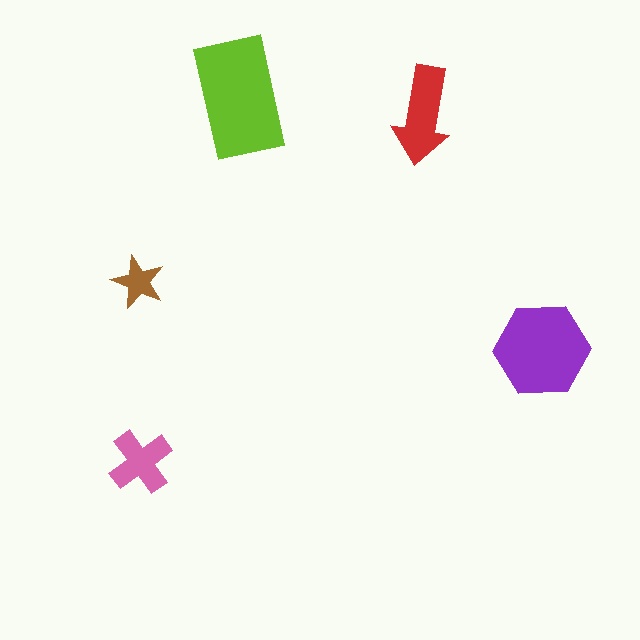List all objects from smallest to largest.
The brown star, the pink cross, the red arrow, the purple hexagon, the lime rectangle.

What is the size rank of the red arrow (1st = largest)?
3rd.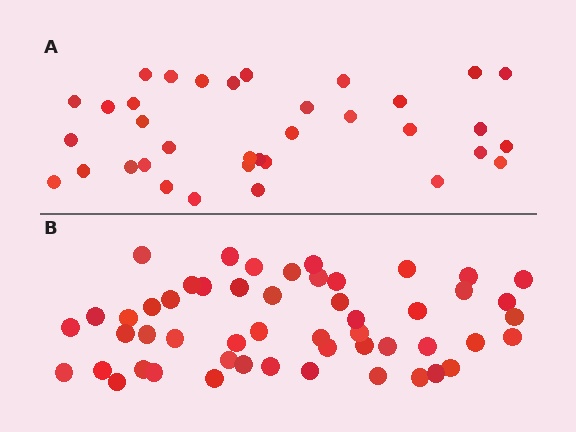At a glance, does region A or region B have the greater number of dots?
Region B (the bottom region) has more dots.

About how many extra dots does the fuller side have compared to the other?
Region B has approximately 15 more dots than region A.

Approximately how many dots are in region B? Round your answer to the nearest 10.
About 50 dots. (The exact count is 52, which rounds to 50.)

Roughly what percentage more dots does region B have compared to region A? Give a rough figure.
About 50% more.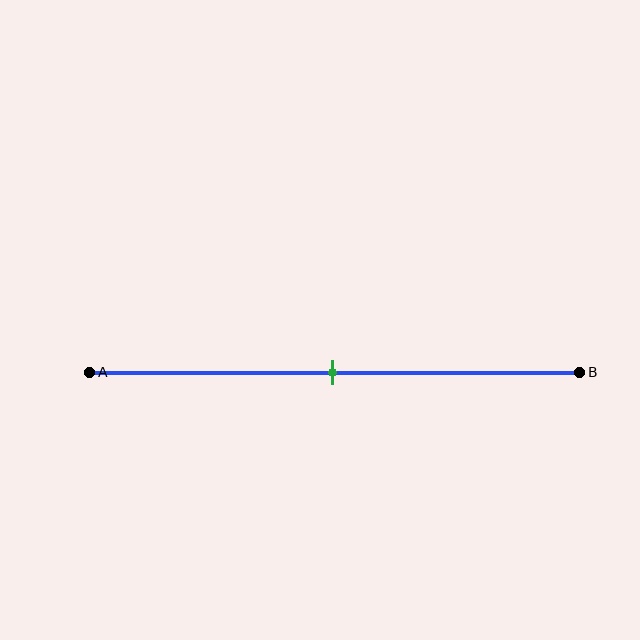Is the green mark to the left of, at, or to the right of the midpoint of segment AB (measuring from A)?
The green mark is approximately at the midpoint of segment AB.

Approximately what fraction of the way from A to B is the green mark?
The green mark is approximately 50% of the way from A to B.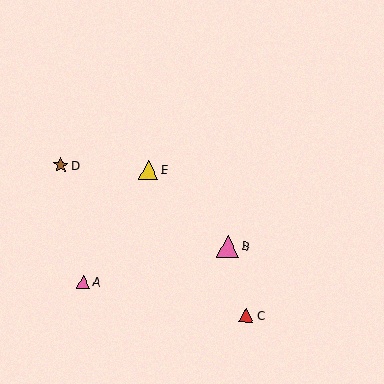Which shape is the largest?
The pink triangle (labeled B) is the largest.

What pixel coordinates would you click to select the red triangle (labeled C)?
Click at (246, 315) to select the red triangle C.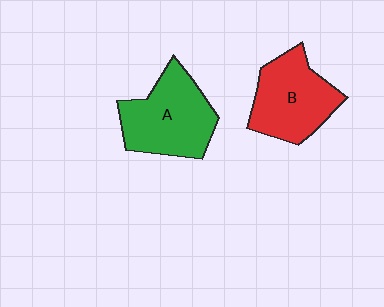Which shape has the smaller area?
Shape B (red).